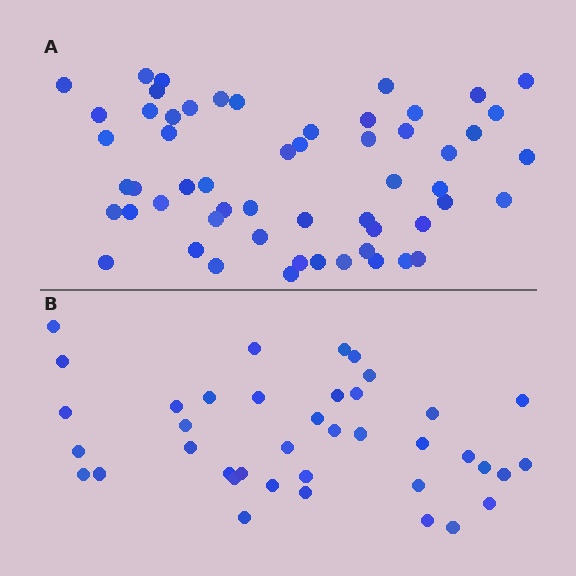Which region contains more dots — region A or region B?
Region A (the top region) has more dots.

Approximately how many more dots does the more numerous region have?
Region A has approximately 15 more dots than region B.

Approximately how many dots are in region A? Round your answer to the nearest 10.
About 60 dots. (The exact count is 56, which rounds to 60.)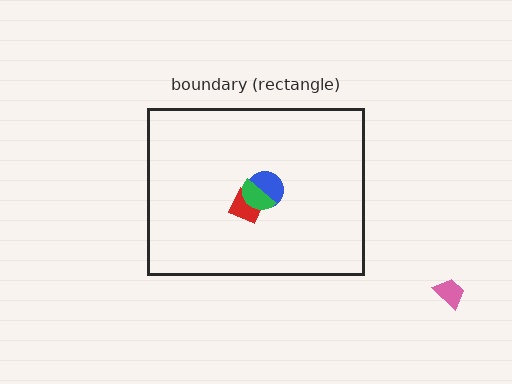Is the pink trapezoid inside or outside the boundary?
Outside.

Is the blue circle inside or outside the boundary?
Inside.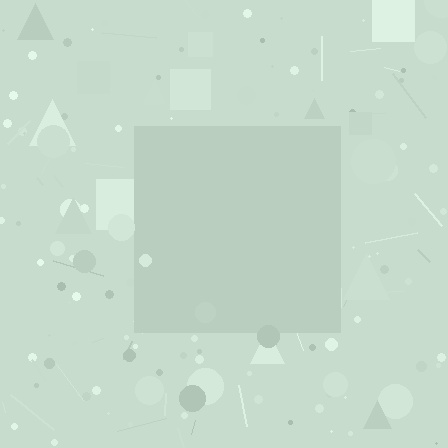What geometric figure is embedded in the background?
A square is embedded in the background.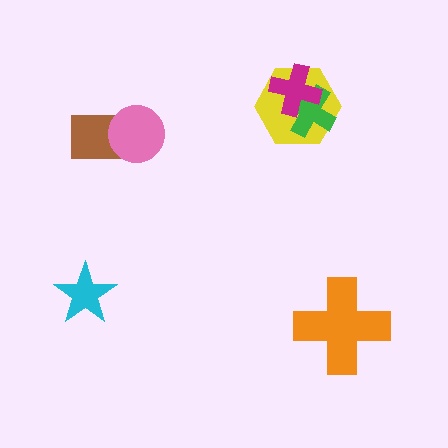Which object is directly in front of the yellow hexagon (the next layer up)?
The green cross is directly in front of the yellow hexagon.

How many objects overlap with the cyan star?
0 objects overlap with the cyan star.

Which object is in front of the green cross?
The magenta cross is in front of the green cross.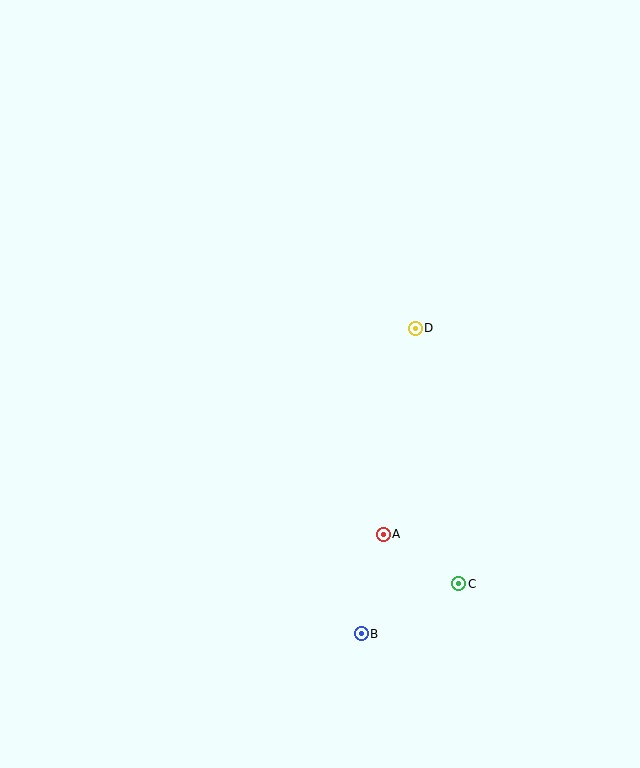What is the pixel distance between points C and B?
The distance between C and B is 110 pixels.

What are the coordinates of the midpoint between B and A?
The midpoint between B and A is at (372, 584).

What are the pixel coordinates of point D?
Point D is at (415, 328).